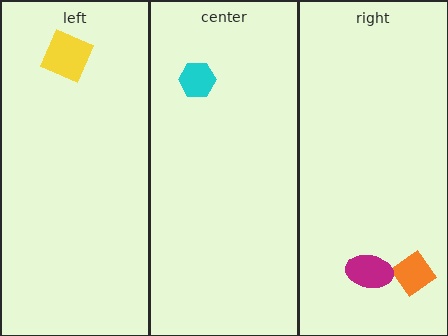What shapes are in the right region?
The orange diamond, the magenta ellipse.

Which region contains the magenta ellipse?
The right region.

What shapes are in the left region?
The yellow square.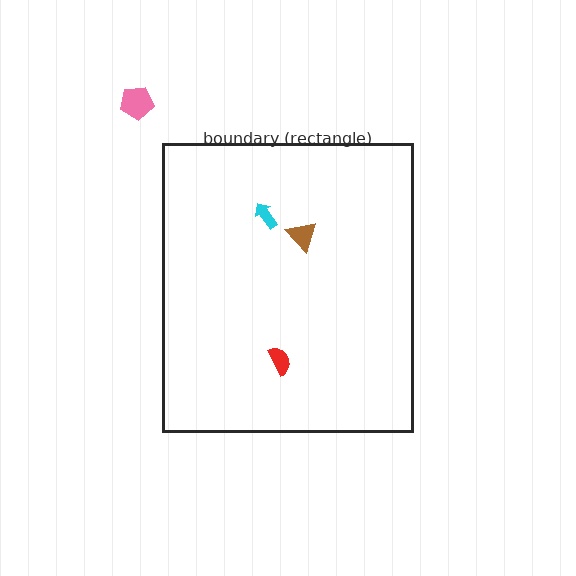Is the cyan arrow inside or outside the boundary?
Inside.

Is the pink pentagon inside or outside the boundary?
Outside.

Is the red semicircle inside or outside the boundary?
Inside.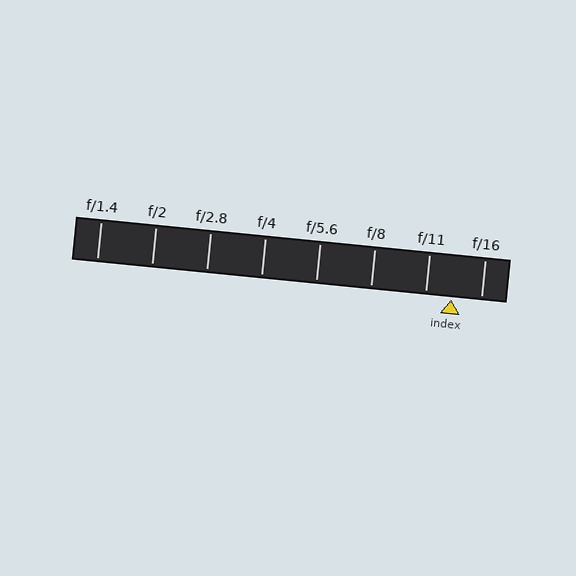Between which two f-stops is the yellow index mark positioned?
The index mark is between f/11 and f/16.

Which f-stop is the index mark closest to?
The index mark is closest to f/11.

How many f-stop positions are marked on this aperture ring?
There are 8 f-stop positions marked.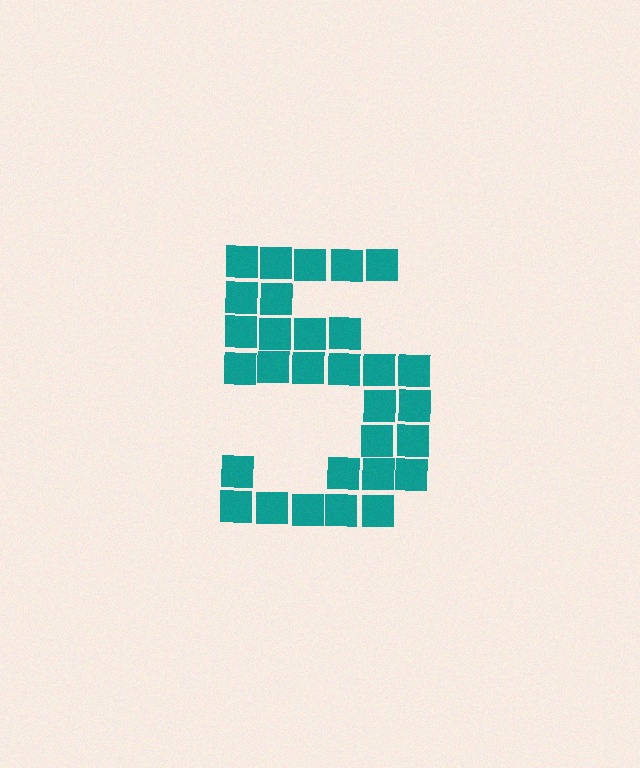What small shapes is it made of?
It is made of small squares.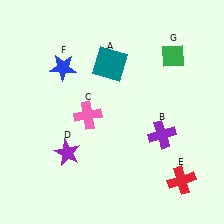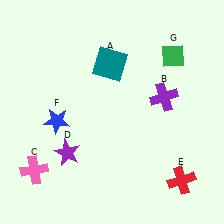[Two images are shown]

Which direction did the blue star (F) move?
The blue star (F) moved down.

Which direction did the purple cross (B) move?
The purple cross (B) moved up.